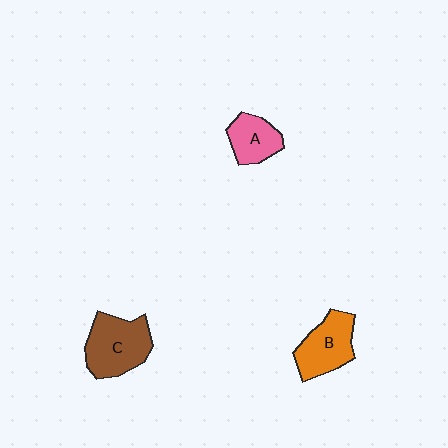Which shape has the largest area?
Shape C (brown).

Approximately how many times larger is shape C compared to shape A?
Approximately 1.6 times.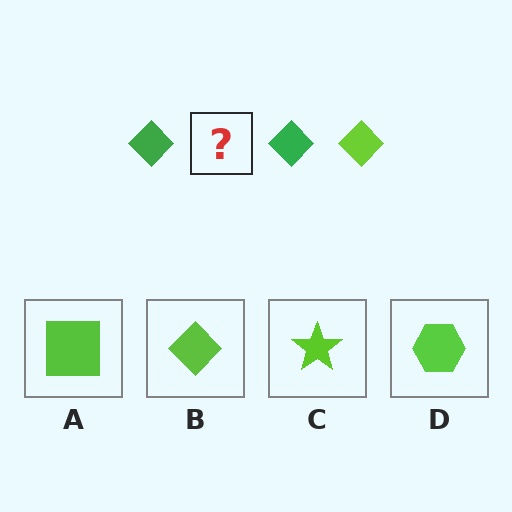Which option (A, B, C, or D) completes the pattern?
B.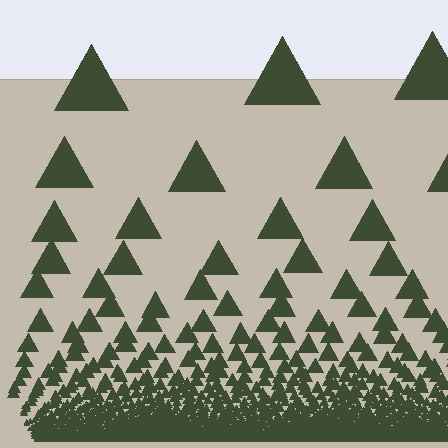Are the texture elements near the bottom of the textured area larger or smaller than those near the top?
Smaller. The gradient is inverted — elements near the bottom are smaller and denser.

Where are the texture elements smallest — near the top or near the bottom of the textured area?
Near the bottom.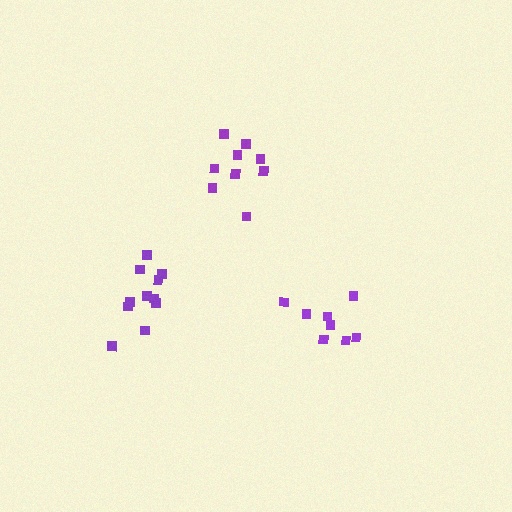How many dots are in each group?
Group 1: 9 dots, Group 2: 11 dots, Group 3: 8 dots (28 total).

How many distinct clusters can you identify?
There are 3 distinct clusters.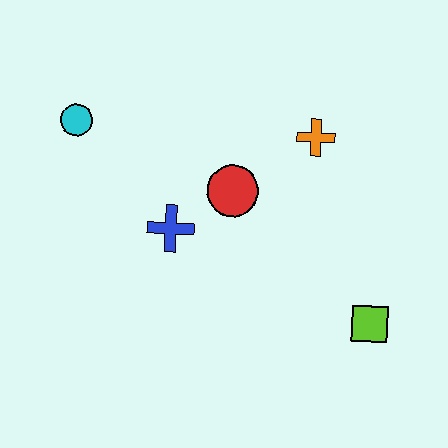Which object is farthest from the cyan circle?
The lime square is farthest from the cyan circle.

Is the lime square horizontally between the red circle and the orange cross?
No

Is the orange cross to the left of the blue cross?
No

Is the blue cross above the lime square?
Yes